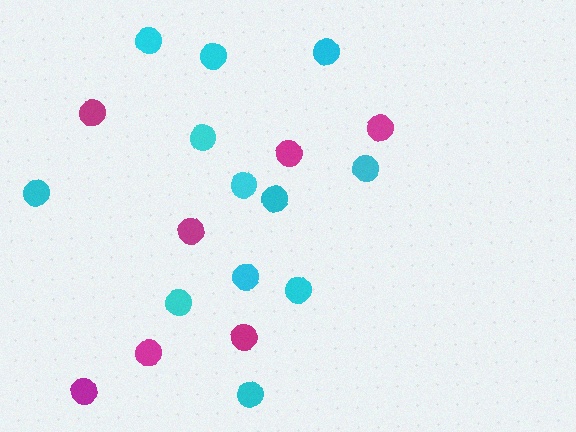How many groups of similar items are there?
There are 2 groups: one group of magenta circles (7) and one group of cyan circles (12).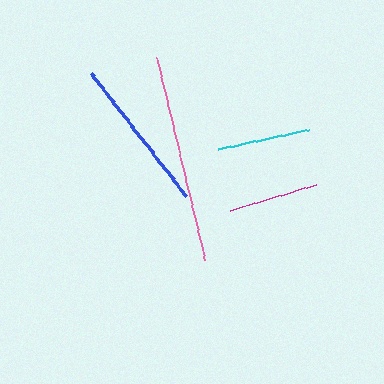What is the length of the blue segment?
The blue segment is approximately 156 pixels long.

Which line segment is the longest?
The pink line is the longest at approximately 208 pixels.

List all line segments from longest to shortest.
From longest to shortest: pink, blue, cyan, magenta.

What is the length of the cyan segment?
The cyan segment is approximately 93 pixels long.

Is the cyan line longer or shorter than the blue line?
The blue line is longer than the cyan line.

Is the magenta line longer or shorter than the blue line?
The blue line is longer than the magenta line.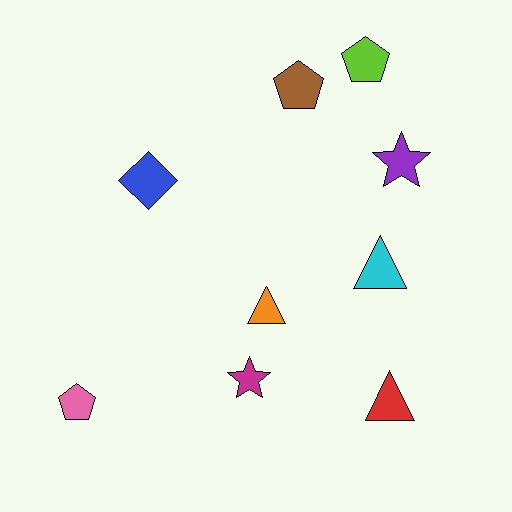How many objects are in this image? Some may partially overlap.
There are 9 objects.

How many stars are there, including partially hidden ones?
There are 2 stars.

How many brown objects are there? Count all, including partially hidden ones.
There is 1 brown object.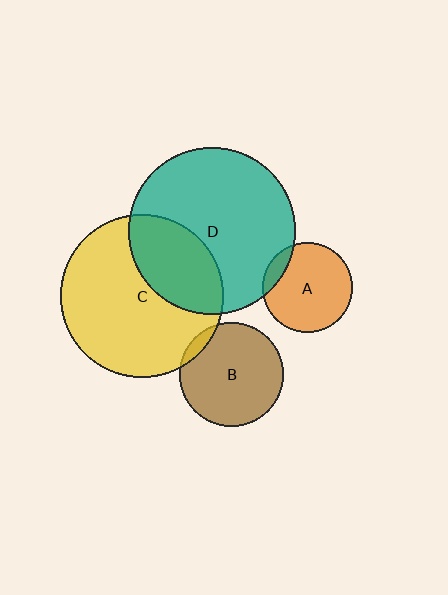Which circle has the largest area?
Circle D (teal).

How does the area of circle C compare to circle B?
Approximately 2.5 times.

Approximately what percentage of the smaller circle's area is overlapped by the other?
Approximately 10%.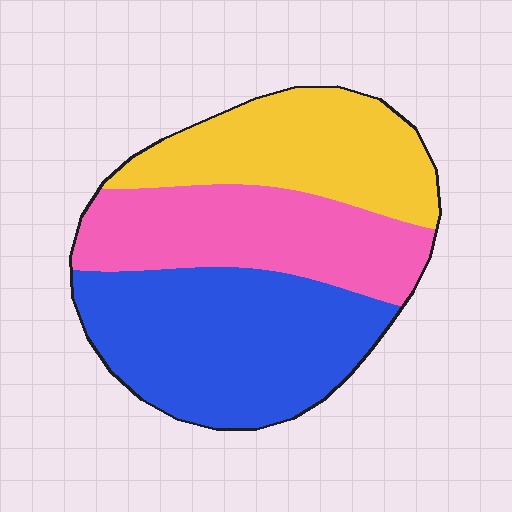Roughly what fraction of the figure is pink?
Pink takes up about one third (1/3) of the figure.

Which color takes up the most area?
Blue, at roughly 40%.